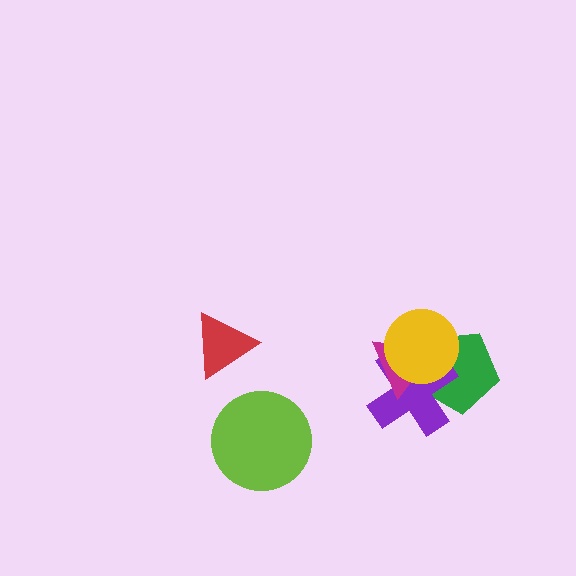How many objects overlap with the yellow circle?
3 objects overlap with the yellow circle.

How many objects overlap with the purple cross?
3 objects overlap with the purple cross.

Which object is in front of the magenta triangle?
The yellow circle is in front of the magenta triangle.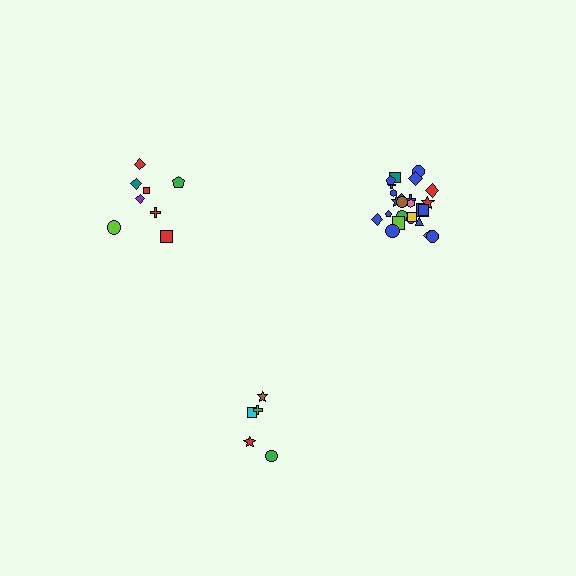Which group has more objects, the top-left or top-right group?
The top-right group.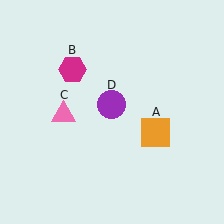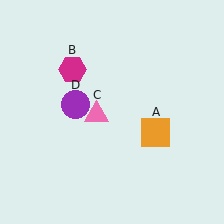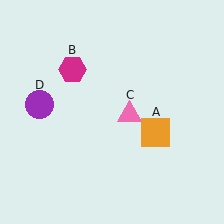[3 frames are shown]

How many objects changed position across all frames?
2 objects changed position: pink triangle (object C), purple circle (object D).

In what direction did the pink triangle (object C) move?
The pink triangle (object C) moved right.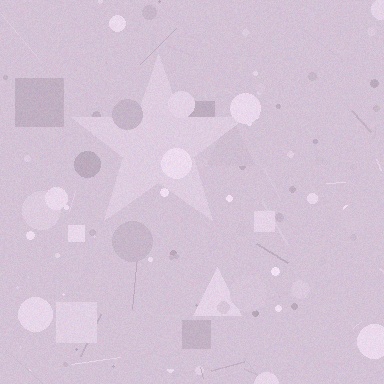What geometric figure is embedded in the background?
A star is embedded in the background.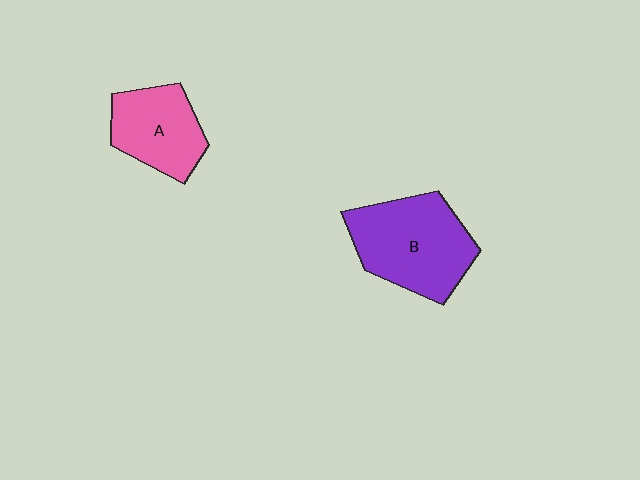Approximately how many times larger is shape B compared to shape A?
Approximately 1.5 times.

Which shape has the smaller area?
Shape A (pink).